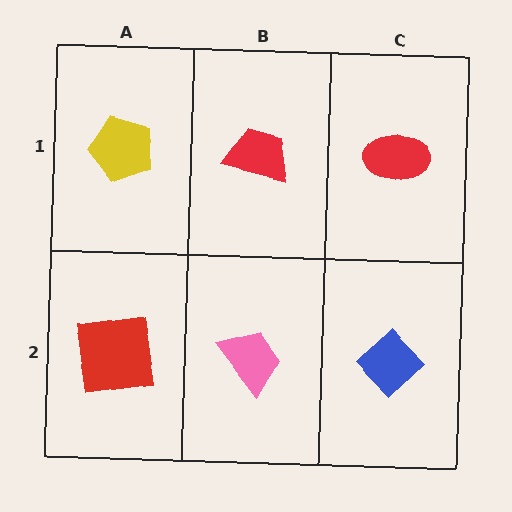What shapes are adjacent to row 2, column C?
A red ellipse (row 1, column C), a pink trapezoid (row 2, column B).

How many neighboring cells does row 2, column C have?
2.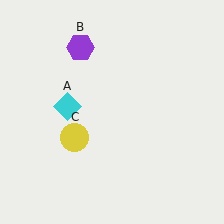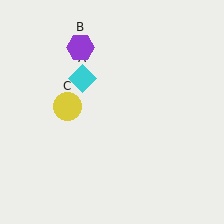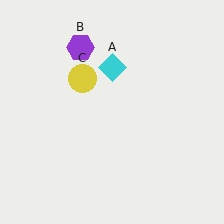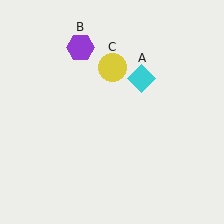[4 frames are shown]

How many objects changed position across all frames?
2 objects changed position: cyan diamond (object A), yellow circle (object C).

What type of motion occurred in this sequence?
The cyan diamond (object A), yellow circle (object C) rotated clockwise around the center of the scene.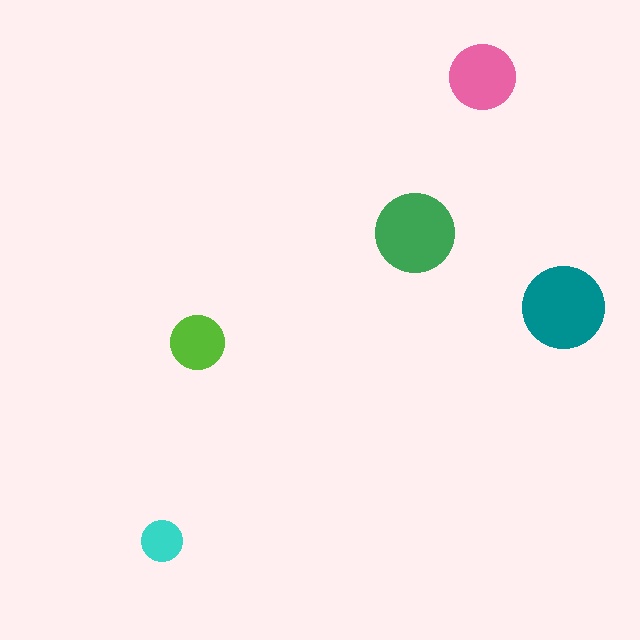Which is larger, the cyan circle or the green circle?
The green one.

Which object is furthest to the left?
The cyan circle is leftmost.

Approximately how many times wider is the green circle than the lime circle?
About 1.5 times wider.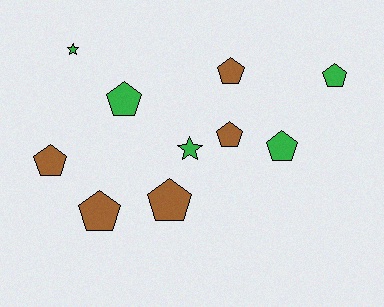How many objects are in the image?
There are 10 objects.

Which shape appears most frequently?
Pentagon, with 8 objects.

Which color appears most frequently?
Green, with 5 objects.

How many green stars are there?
There are 2 green stars.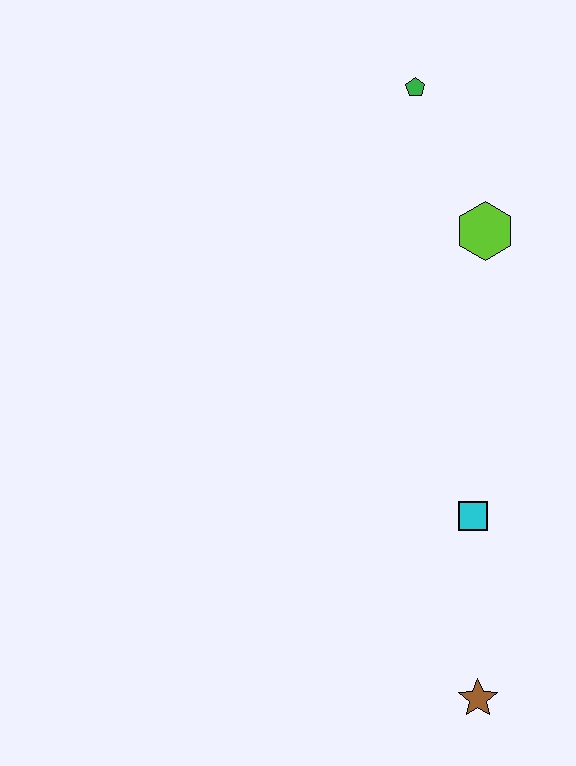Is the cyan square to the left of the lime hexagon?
Yes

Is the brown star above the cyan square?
No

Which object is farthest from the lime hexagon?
The brown star is farthest from the lime hexagon.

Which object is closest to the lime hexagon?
The green pentagon is closest to the lime hexagon.